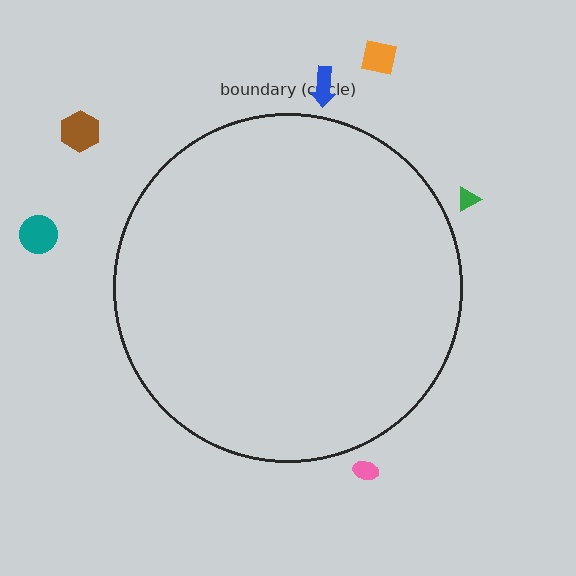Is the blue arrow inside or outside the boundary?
Outside.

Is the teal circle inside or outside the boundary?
Outside.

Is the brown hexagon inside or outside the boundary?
Outside.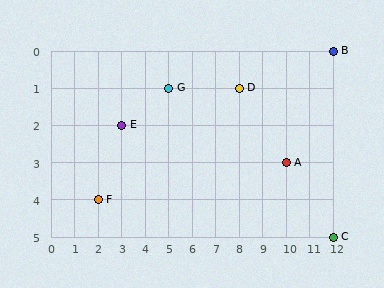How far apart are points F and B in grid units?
Points F and B are 10 columns and 4 rows apart (about 10.8 grid units diagonally).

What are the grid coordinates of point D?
Point D is at grid coordinates (8, 1).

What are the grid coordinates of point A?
Point A is at grid coordinates (10, 3).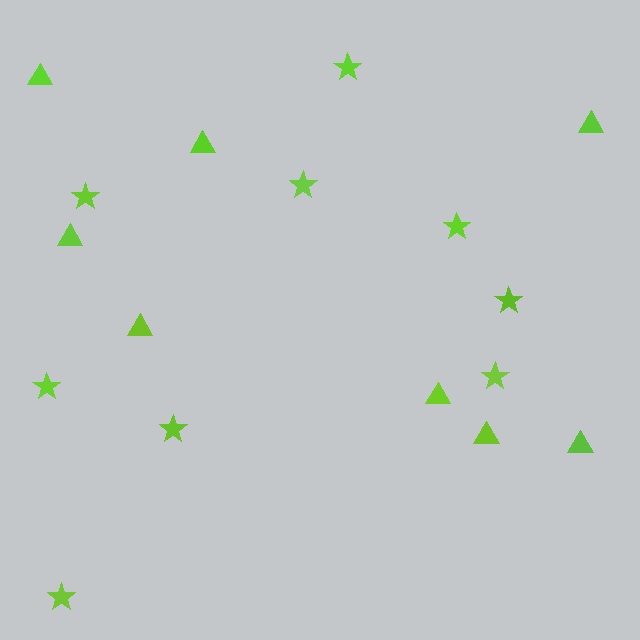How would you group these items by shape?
There are 2 groups: one group of stars (9) and one group of triangles (8).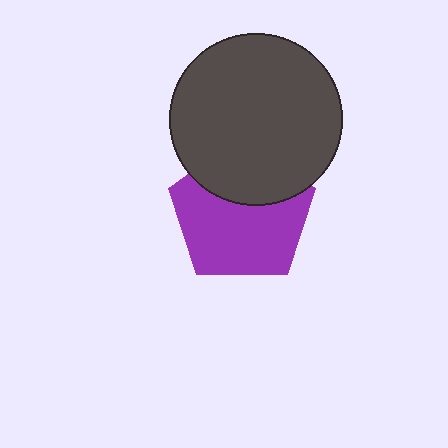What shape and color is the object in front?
The object in front is a dark gray circle.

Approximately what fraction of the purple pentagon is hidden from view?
Roughly 34% of the purple pentagon is hidden behind the dark gray circle.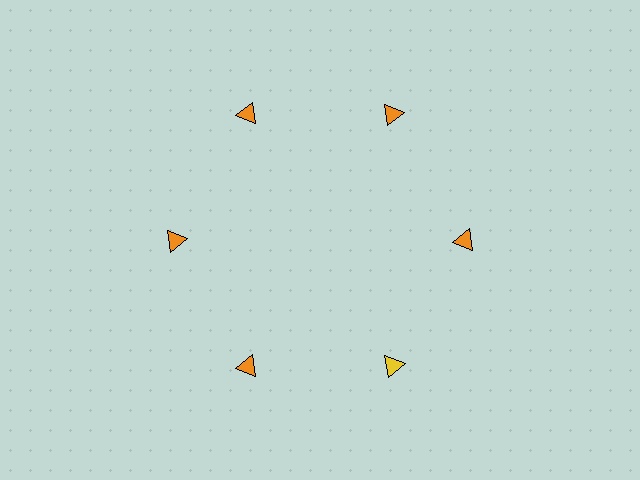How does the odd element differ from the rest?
It has a different color: yellow instead of orange.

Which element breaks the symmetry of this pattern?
The yellow triangle at roughly the 5 o'clock position breaks the symmetry. All other shapes are orange triangles.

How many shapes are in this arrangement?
There are 6 shapes arranged in a ring pattern.